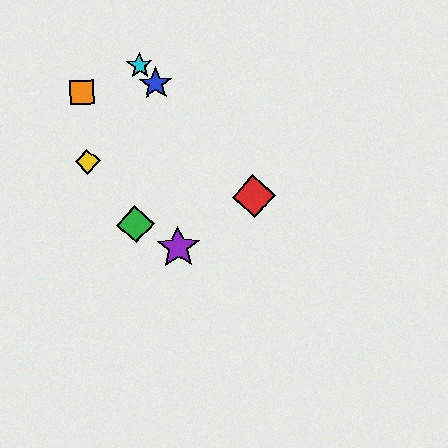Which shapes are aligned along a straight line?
The red diamond, the blue star, the cyan star are aligned along a straight line.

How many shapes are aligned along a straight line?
3 shapes (the red diamond, the blue star, the cyan star) are aligned along a straight line.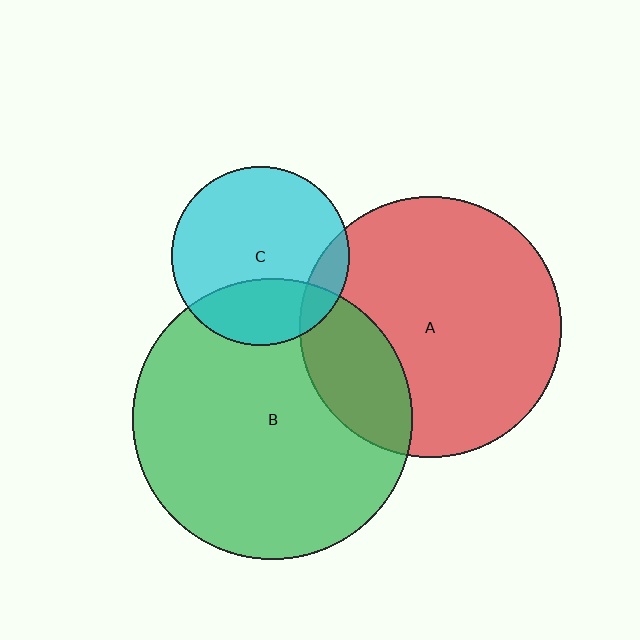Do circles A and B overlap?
Yes.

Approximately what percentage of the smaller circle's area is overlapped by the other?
Approximately 25%.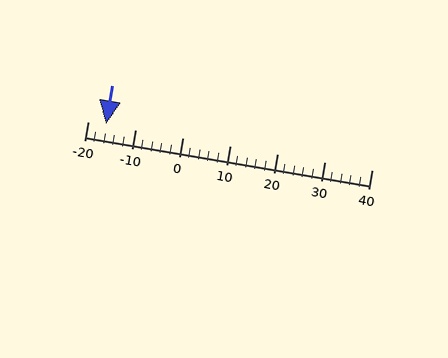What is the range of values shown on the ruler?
The ruler shows values from -20 to 40.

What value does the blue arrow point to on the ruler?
The blue arrow points to approximately -16.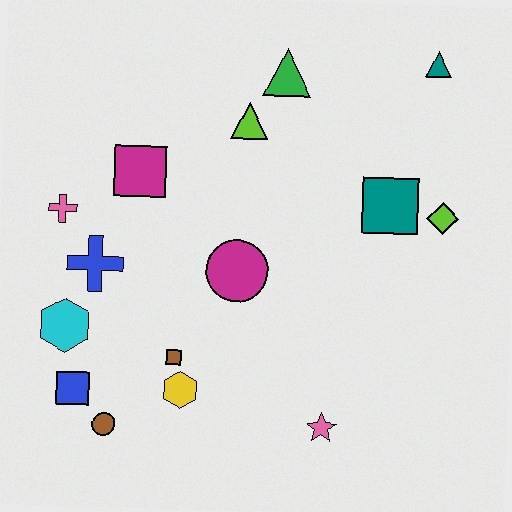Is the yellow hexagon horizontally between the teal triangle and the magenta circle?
No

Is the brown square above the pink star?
Yes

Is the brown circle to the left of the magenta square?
Yes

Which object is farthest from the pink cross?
The teal triangle is farthest from the pink cross.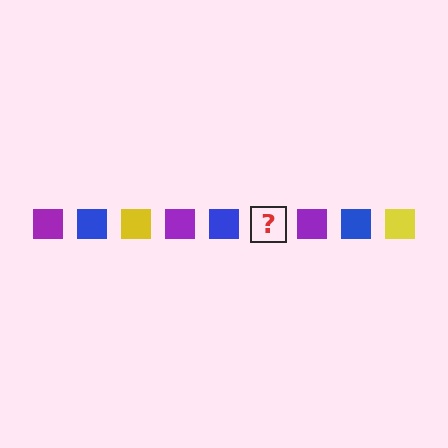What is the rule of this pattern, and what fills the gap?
The rule is that the pattern cycles through purple, blue, yellow squares. The gap should be filled with a yellow square.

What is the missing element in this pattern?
The missing element is a yellow square.